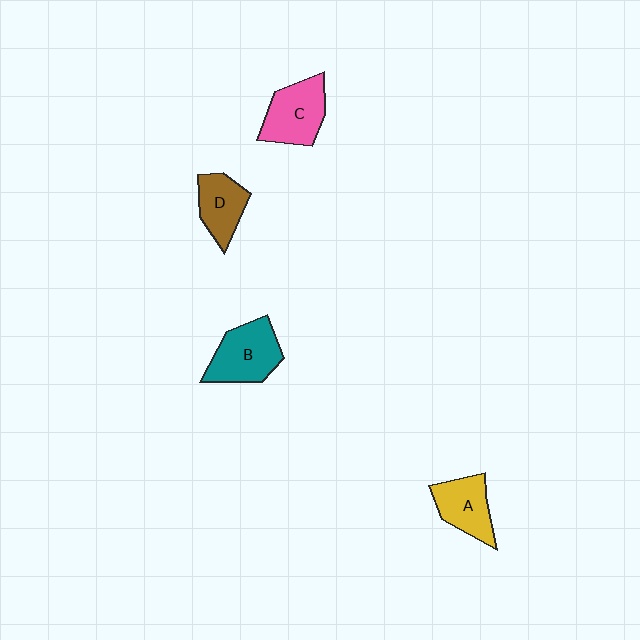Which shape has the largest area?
Shape B (teal).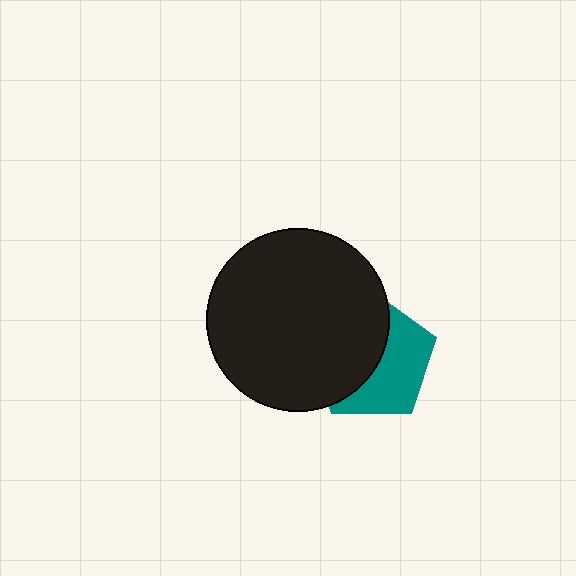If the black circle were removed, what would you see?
You would see the complete teal pentagon.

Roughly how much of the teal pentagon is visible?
About half of it is visible (roughly 48%).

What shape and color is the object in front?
The object in front is a black circle.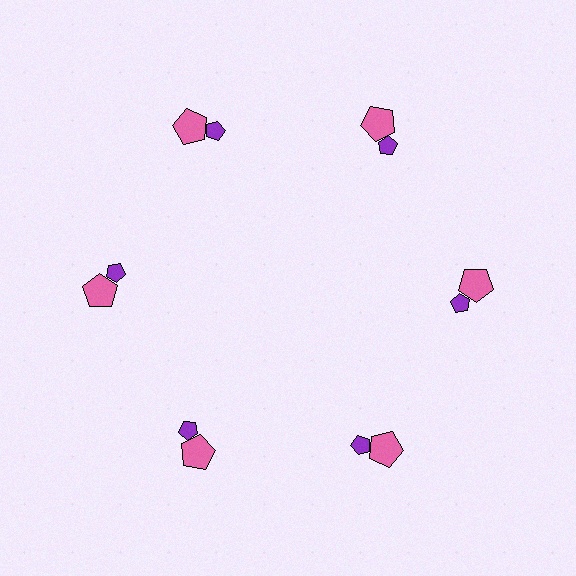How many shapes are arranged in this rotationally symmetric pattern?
There are 12 shapes, arranged in 6 groups of 2.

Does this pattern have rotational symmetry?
Yes, this pattern has 6-fold rotational symmetry. It looks the same after rotating 60 degrees around the center.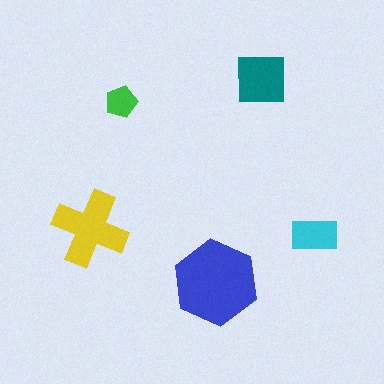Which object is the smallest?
The green pentagon.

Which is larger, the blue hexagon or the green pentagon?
The blue hexagon.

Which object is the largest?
The blue hexagon.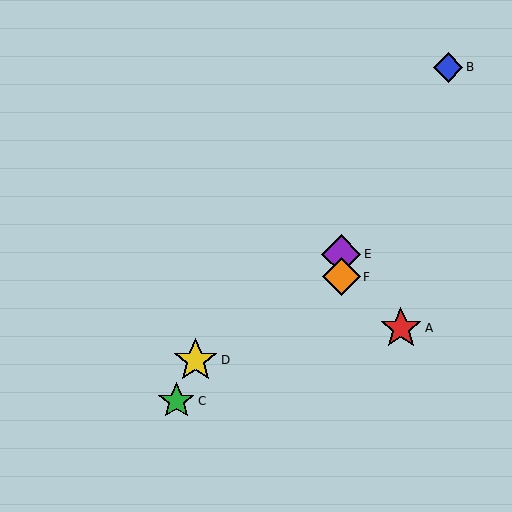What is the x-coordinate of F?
Object F is at x≈341.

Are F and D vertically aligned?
No, F is at x≈341 and D is at x≈196.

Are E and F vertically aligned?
Yes, both are at x≈341.